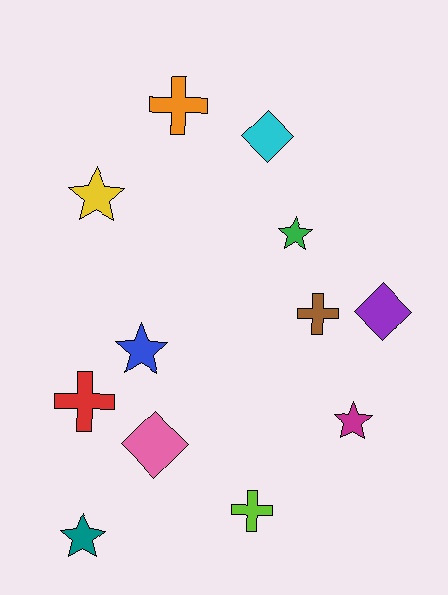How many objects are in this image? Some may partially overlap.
There are 12 objects.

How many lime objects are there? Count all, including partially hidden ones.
There is 1 lime object.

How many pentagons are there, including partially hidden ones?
There are no pentagons.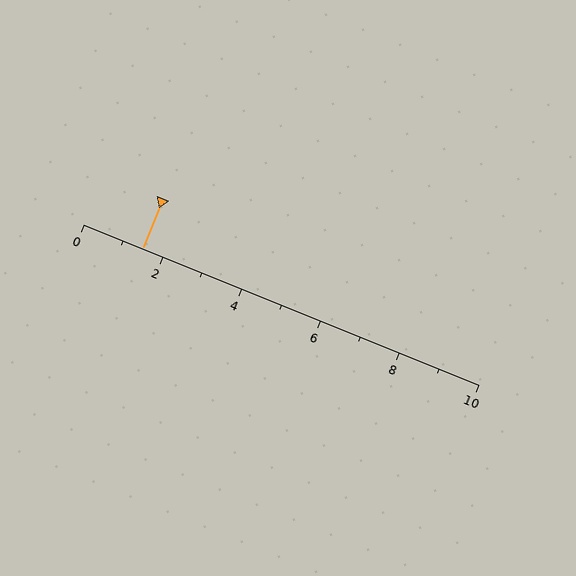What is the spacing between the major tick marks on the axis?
The major ticks are spaced 2 apart.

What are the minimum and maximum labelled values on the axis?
The axis runs from 0 to 10.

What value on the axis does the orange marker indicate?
The marker indicates approximately 1.5.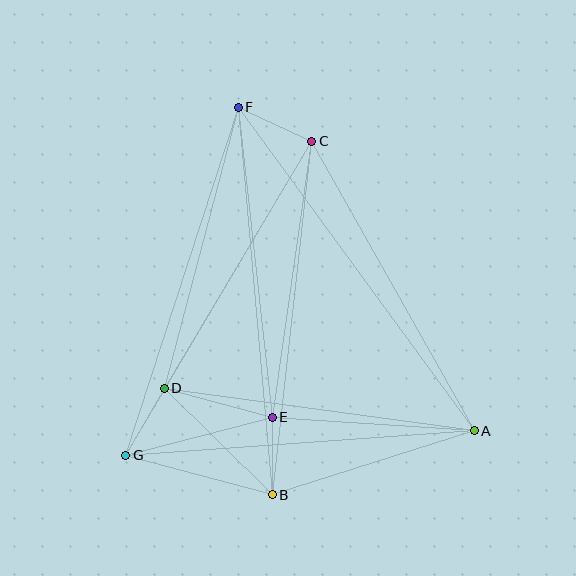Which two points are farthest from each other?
Points A and F are farthest from each other.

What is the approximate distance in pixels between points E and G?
The distance between E and G is approximately 151 pixels.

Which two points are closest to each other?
Points D and G are closest to each other.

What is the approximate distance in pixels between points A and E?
The distance between A and E is approximately 202 pixels.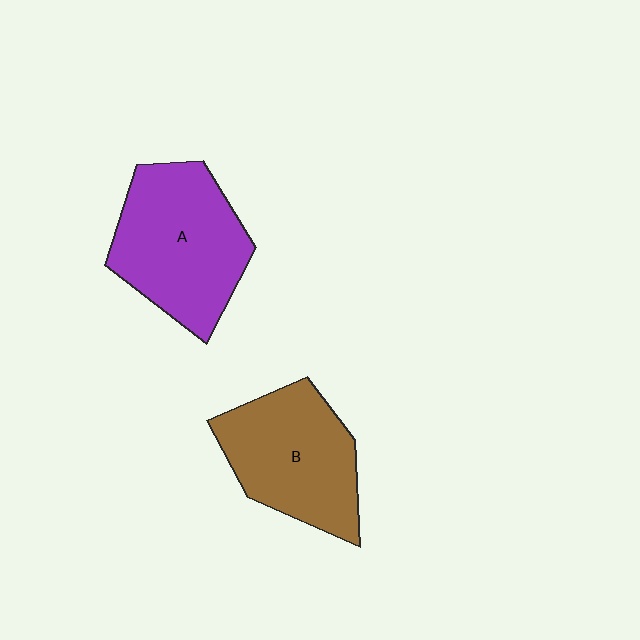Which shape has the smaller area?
Shape B (brown).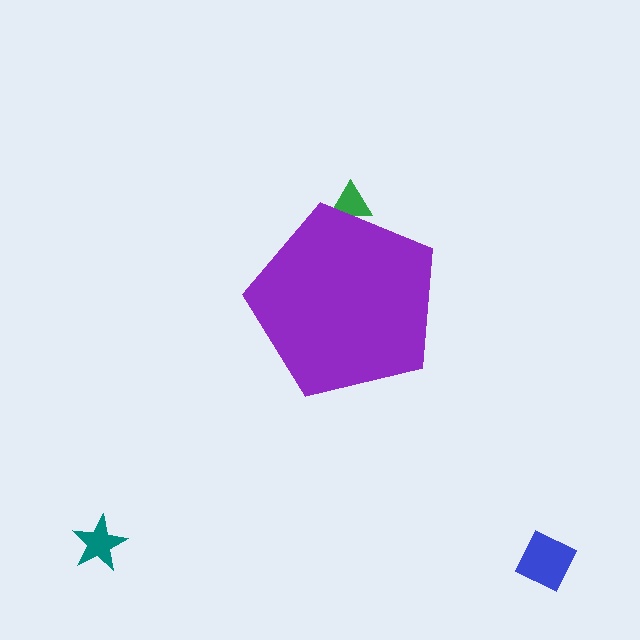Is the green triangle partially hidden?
Yes, the green triangle is partially hidden behind the purple pentagon.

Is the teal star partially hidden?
No, the teal star is fully visible.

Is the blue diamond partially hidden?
No, the blue diamond is fully visible.